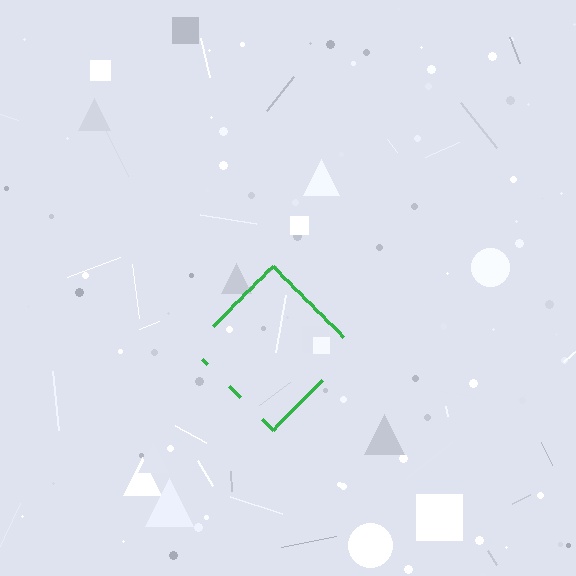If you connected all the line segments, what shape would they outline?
They would outline a diamond.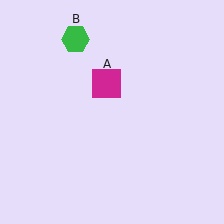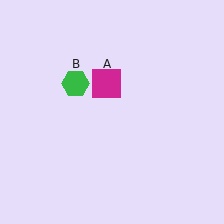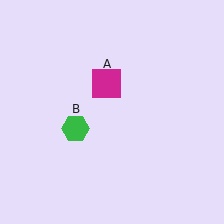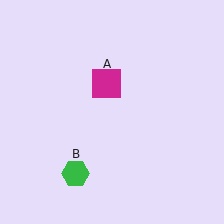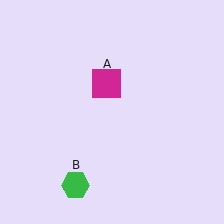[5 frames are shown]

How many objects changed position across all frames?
1 object changed position: green hexagon (object B).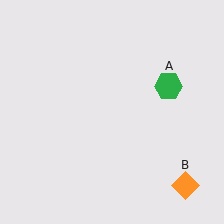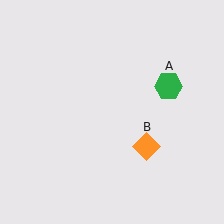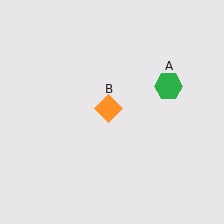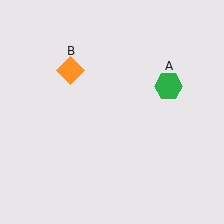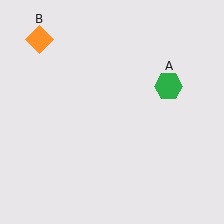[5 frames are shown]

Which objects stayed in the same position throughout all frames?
Green hexagon (object A) remained stationary.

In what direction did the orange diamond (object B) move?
The orange diamond (object B) moved up and to the left.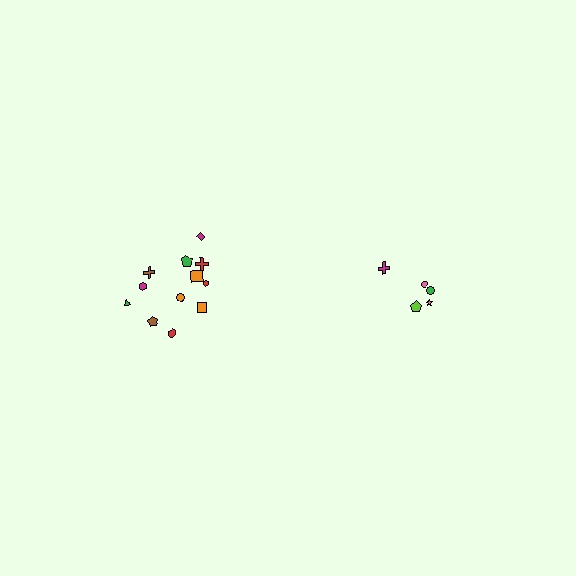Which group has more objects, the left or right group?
The left group.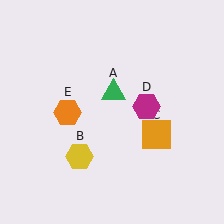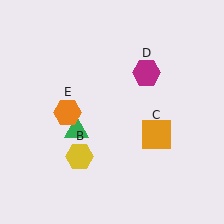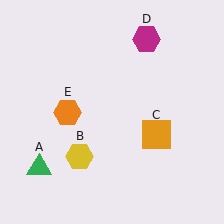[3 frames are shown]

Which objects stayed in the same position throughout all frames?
Yellow hexagon (object B) and orange square (object C) and orange hexagon (object E) remained stationary.